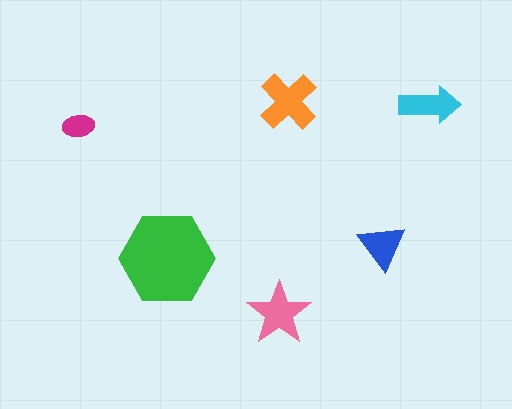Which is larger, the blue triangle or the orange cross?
The orange cross.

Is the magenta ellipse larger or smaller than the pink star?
Smaller.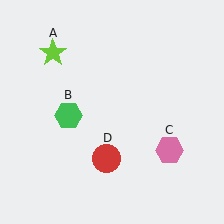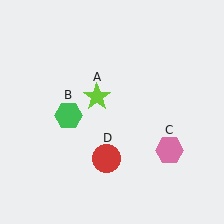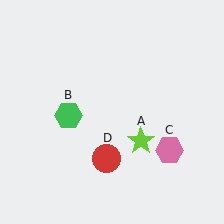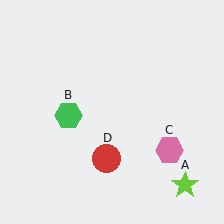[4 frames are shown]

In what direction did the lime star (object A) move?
The lime star (object A) moved down and to the right.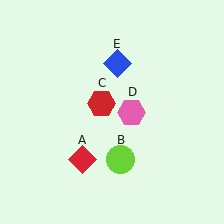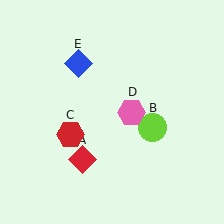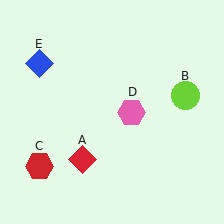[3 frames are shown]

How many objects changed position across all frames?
3 objects changed position: lime circle (object B), red hexagon (object C), blue diamond (object E).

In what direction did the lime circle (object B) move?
The lime circle (object B) moved up and to the right.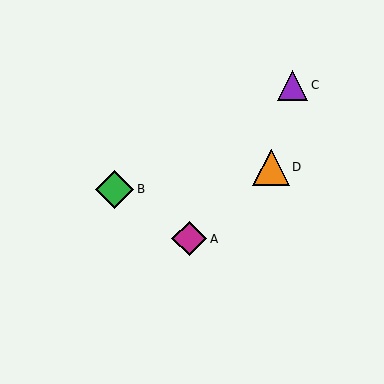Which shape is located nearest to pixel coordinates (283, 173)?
The orange triangle (labeled D) at (271, 167) is nearest to that location.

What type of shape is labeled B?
Shape B is a green diamond.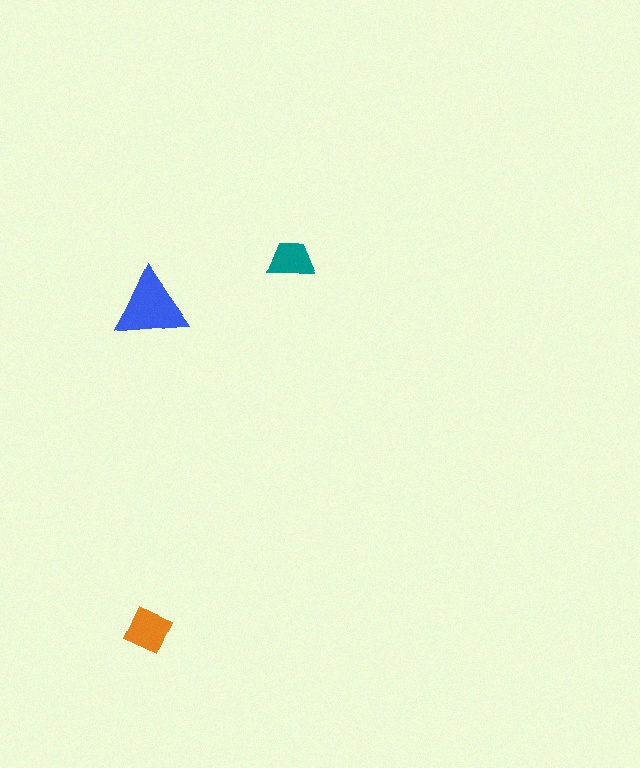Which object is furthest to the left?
The blue triangle is leftmost.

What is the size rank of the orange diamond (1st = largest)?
2nd.